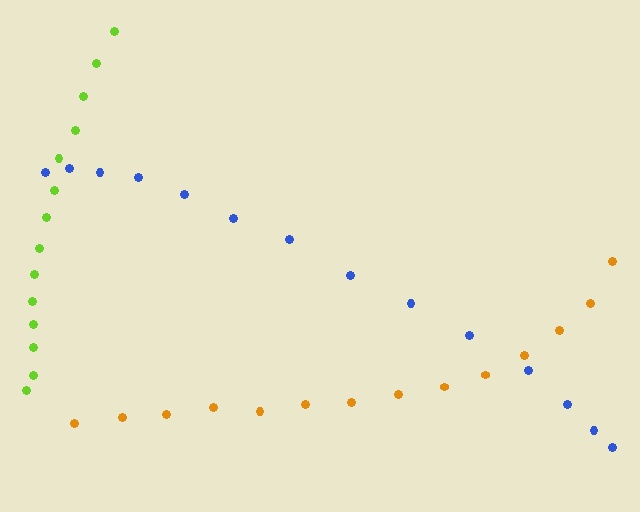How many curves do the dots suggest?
There are 3 distinct paths.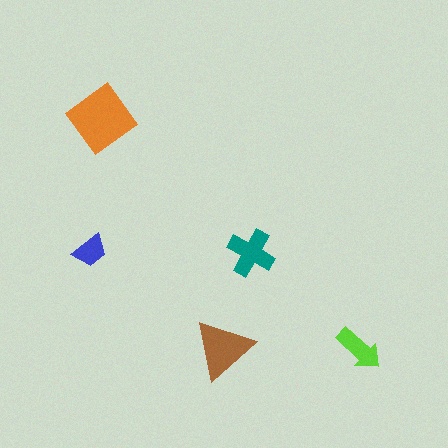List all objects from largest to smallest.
The orange diamond, the brown triangle, the teal cross, the lime arrow, the blue trapezoid.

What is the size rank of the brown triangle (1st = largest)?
2nd.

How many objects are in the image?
There are 5 objects in the image.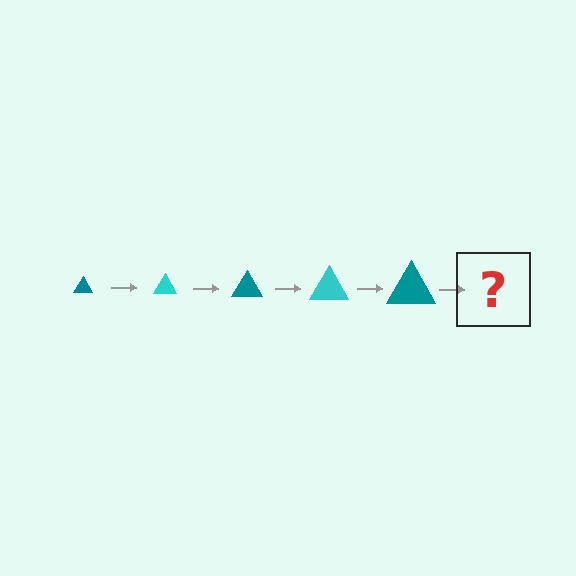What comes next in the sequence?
The next element should be a cyan triangle, larger than the previous one.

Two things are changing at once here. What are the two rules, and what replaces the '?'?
The two rules are that the triangle grows larger each step and the color cycles through teal and cyan. The '?' should be a cyan triangle, larger than the previous one.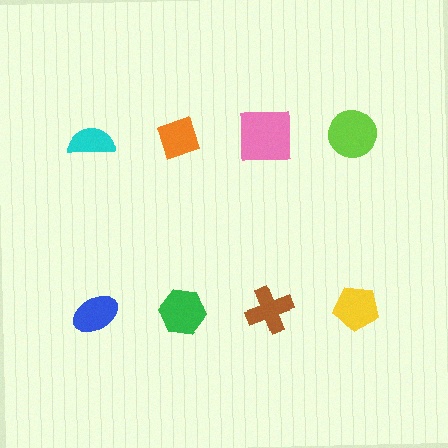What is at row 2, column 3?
A brown cross.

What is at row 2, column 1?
A blue ellipse.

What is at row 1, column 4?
A lime circle.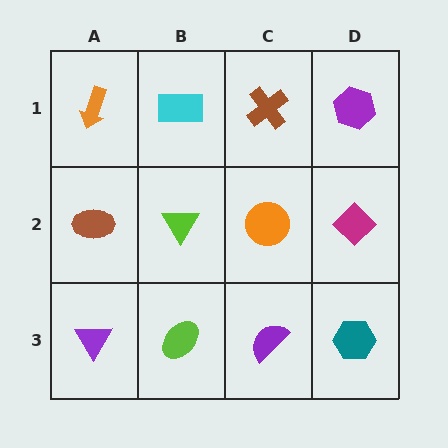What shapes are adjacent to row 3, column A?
A brown ellipse (row 2, column A), a lime ellipse (row 3, column B).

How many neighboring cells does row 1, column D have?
2.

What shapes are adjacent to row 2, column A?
An orange arrow (row 1, column A), a purple triangle (row 3, column A), a lime triangle (row 2, column B).